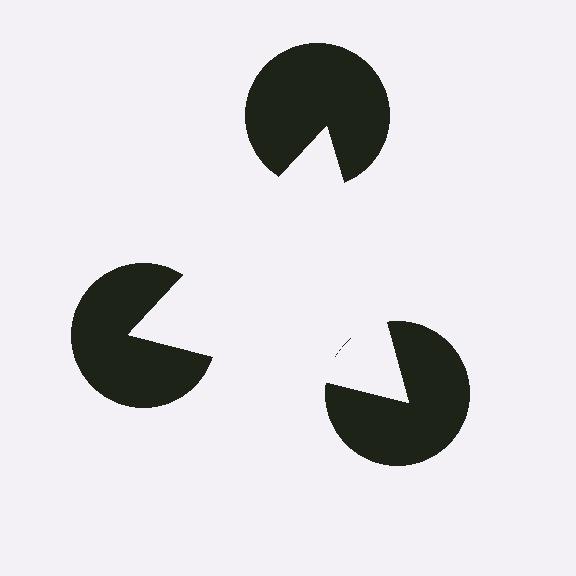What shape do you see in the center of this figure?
An illusory triangle — its edges are inferred from the aligned wedge cuts in the pac-man discs, not physically drawn.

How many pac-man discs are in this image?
There are 3 — one at each vertex of the illusory triangle.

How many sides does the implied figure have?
3 sides.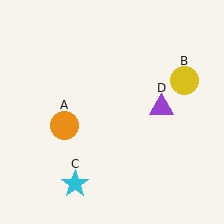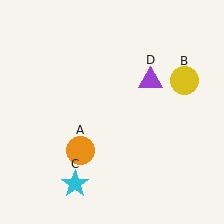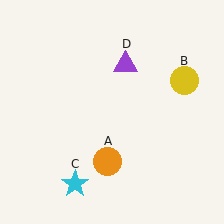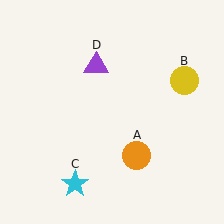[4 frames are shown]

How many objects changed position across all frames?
2 objects changed position: orange circle (object A), purple triangle (object D).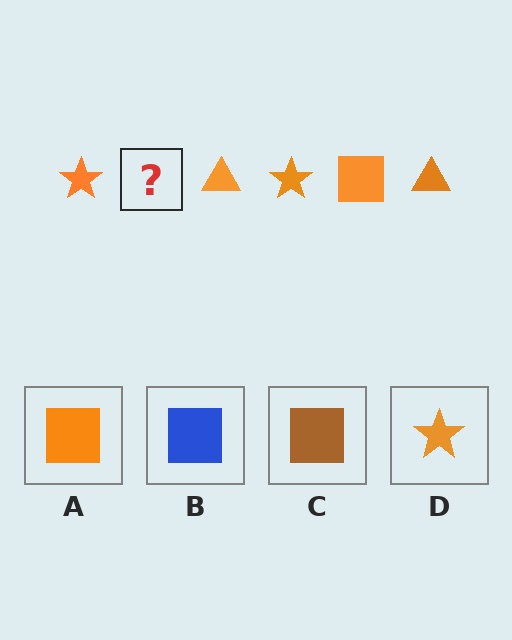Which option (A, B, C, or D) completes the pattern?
A.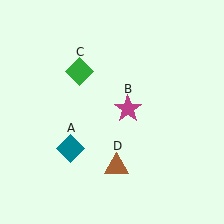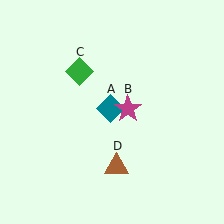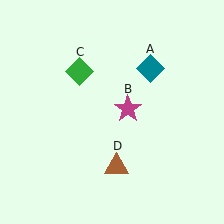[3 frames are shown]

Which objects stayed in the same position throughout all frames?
Magenta star (object B) and green diamond (object C) and brown triangle (object D) remained stationary.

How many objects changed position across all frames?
1 object changed position: teal diamond (object A).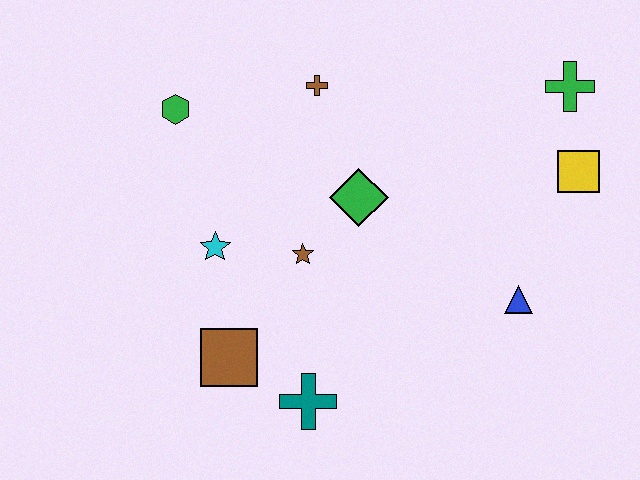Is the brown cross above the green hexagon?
Yes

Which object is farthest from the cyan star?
The green cross is farthest from the cyan star.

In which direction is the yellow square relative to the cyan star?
The yellow square is to the right of the cyan star.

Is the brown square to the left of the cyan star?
No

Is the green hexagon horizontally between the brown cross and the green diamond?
No